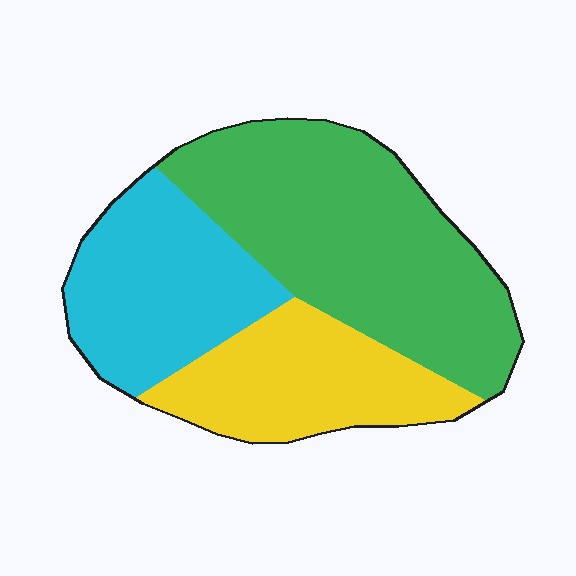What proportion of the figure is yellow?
Yellow covers around 25% of the figure.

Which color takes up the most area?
Green, at roughly 45%.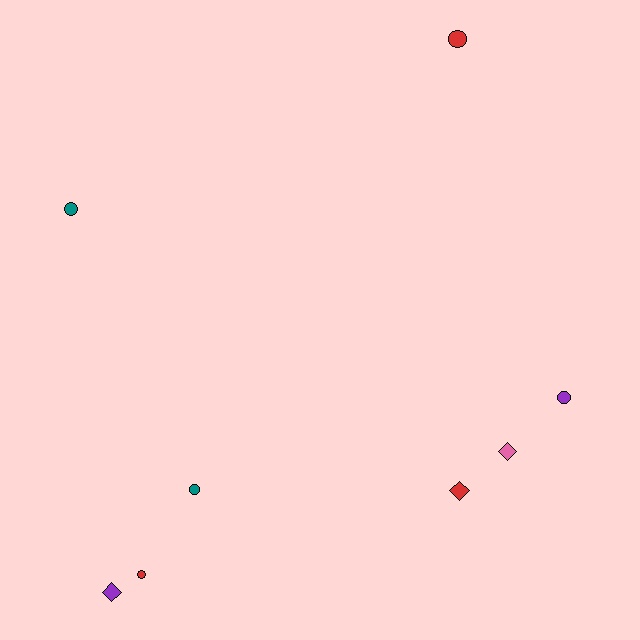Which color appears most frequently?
Red, with 3 objects.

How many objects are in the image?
There are 8 objects.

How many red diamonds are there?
There is 1 red diamond.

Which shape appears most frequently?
Circle, with 5 objects.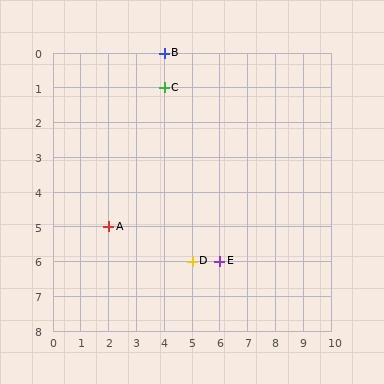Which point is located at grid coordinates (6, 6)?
Point E is at (6, 6).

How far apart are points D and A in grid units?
Points D and A are 3 columns and 1 row apart (about 3.2 grid units diagonally).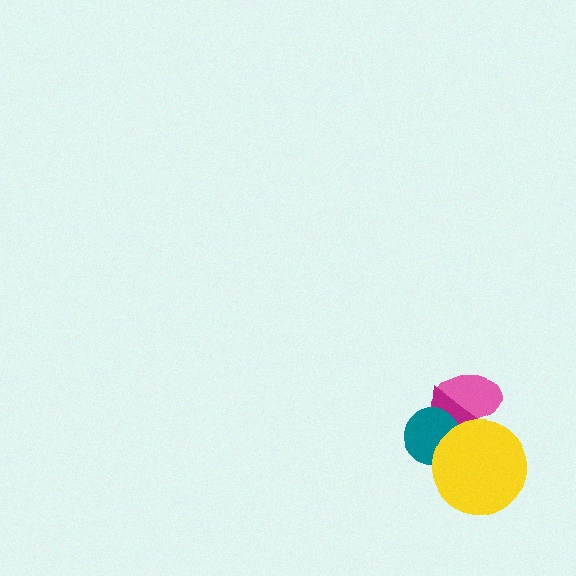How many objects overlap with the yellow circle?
3 objects overlap with the yellow circle.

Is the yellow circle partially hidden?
No, no other shape covers it.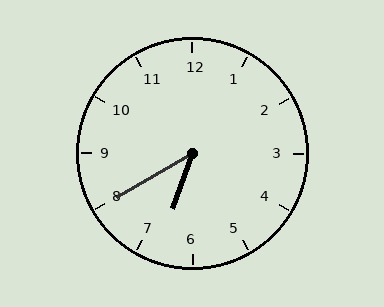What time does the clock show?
6:40.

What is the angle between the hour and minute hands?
Approximately 40 degrees.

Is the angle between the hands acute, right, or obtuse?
It is acute.